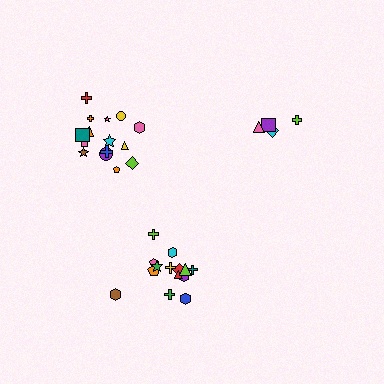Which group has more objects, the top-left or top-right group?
The top-left group.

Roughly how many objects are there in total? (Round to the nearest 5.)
Roughly 35 objects in total.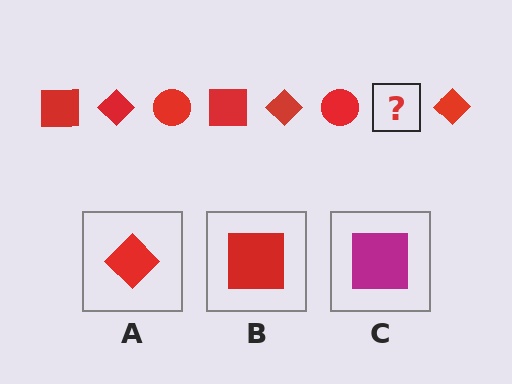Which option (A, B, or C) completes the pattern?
B.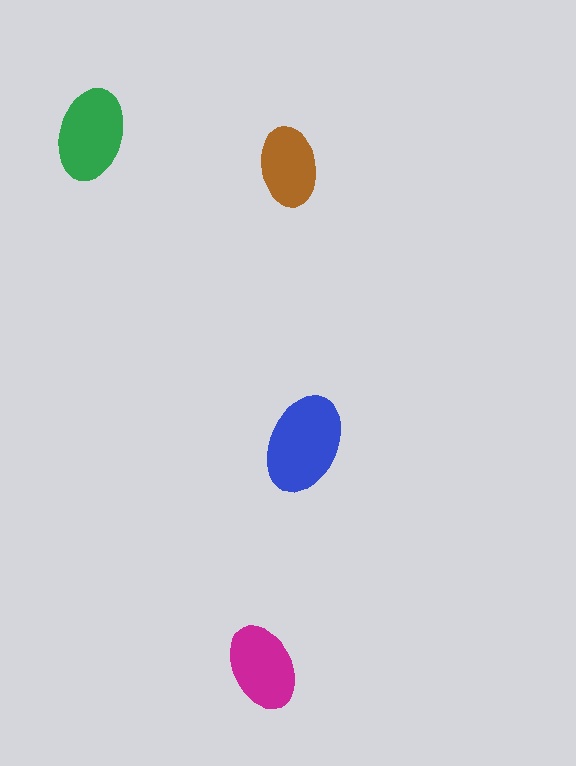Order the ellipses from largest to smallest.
the blue one, the green one, the magenta one, the brown one.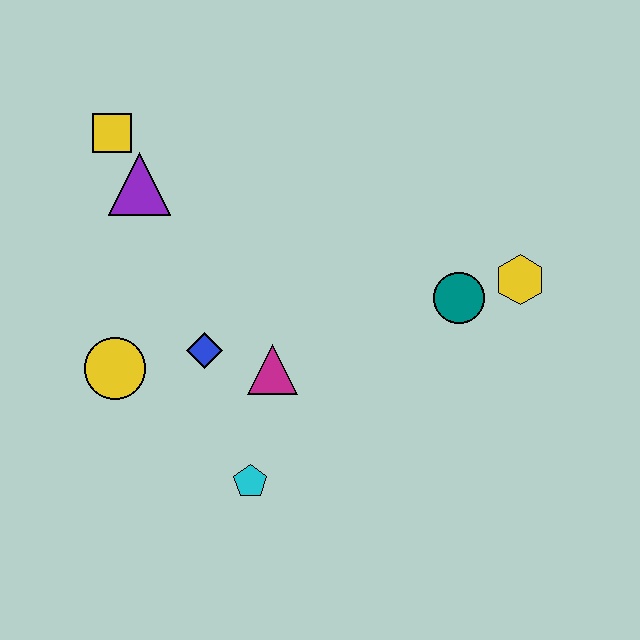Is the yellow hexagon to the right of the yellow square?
Yes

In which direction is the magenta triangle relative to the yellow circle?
The magenta triangle is to the right of the yellow circle.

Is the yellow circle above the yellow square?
No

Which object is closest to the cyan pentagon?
The magenta triangle is closest to the cyan pentagon.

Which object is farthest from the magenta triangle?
The yellow square is farthest from the magenta triangle.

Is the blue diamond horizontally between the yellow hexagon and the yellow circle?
Yes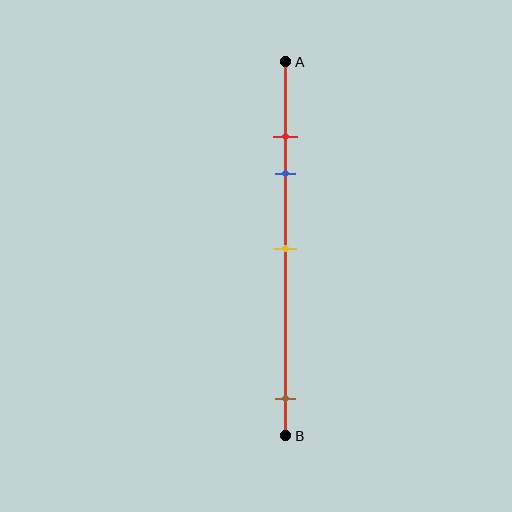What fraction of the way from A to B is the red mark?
The red mark is approximately 20% (0.2) of the way from A to B.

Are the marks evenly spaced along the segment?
No, the marks are not evenly spaced.